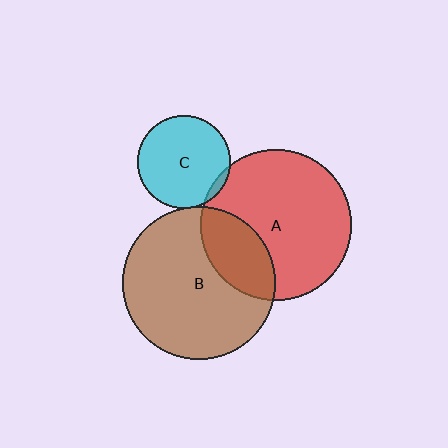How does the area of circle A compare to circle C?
Approximately 2.6 times.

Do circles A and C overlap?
Yes.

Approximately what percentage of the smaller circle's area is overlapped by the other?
Approximately 5%.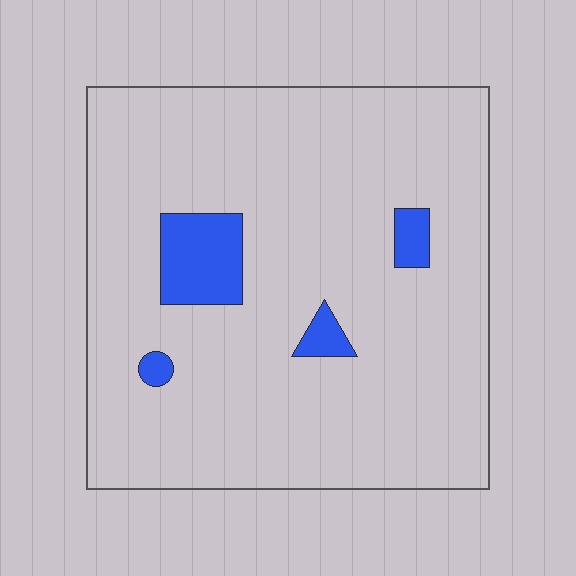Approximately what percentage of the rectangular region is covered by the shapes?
Approximately 10%.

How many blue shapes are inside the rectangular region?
4.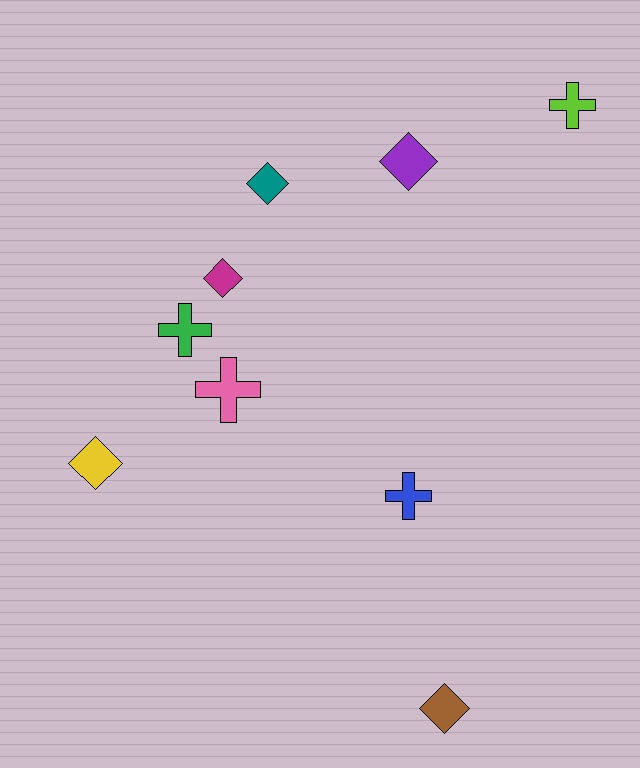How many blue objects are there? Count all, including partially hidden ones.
There is 1 blue object.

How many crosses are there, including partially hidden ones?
There are 4 crosses.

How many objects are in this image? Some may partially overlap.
There are 9 objects.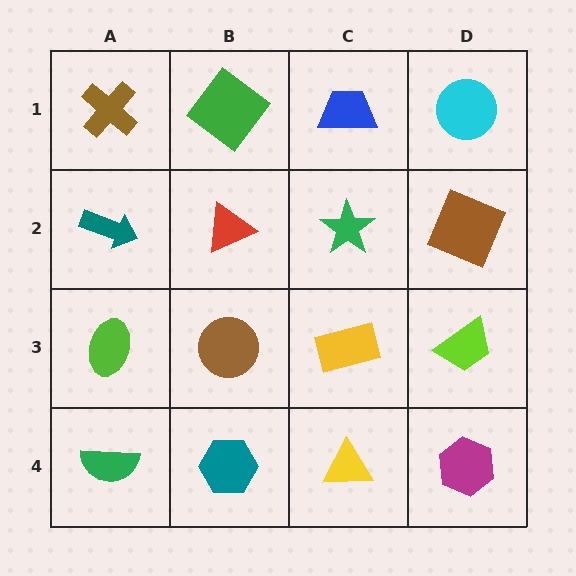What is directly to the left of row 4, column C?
A teal hexagon.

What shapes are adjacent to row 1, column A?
A teal arrow (row 2, column A), a green diamond (row 1, column B).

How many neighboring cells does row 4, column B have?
3.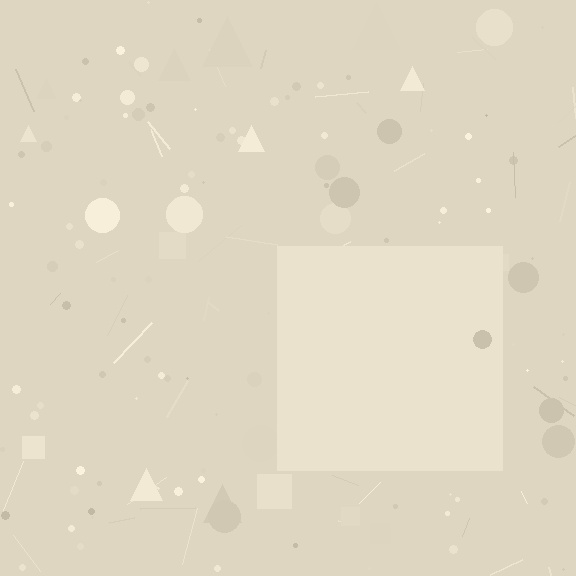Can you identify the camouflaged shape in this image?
The camouflaged shape is a square.